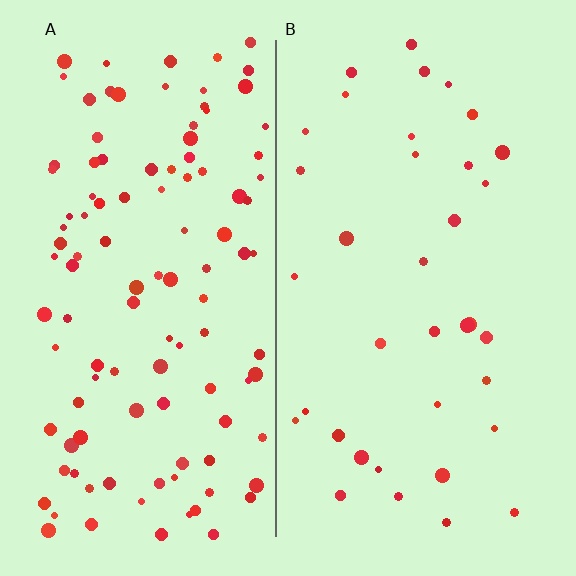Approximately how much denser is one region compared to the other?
Approximately 3.1× — region A over region B.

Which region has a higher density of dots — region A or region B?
A (the left).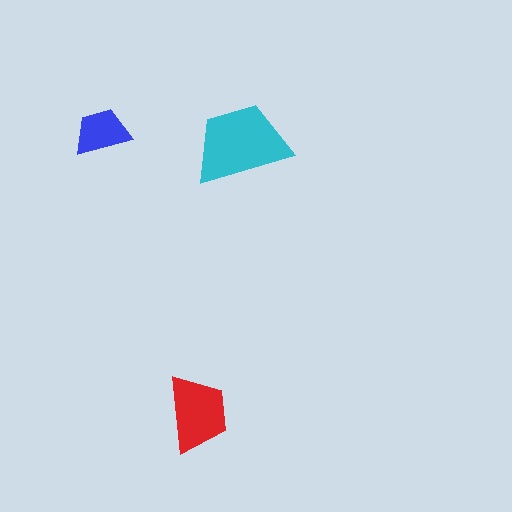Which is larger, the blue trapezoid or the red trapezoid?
The red one.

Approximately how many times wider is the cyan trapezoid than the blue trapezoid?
About 1.5 times wider.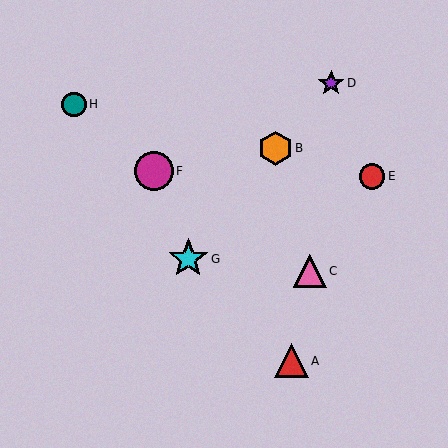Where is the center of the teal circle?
The center of the teal circle is at (74, 104).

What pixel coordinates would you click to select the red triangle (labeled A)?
Click at (291, 361) to select the red triangle A.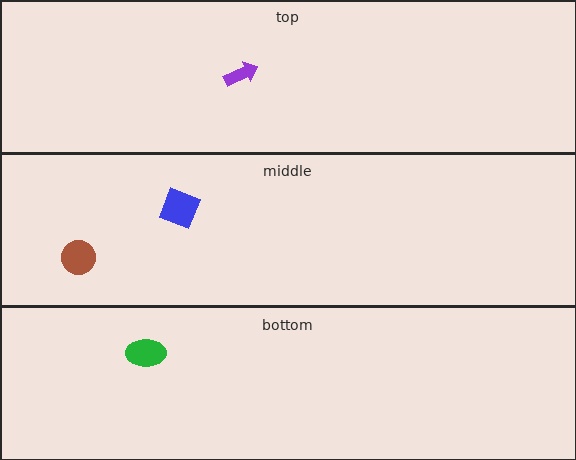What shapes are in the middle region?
The brown circle, the blue square.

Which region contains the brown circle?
The middle region.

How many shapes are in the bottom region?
1.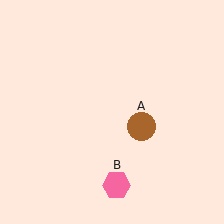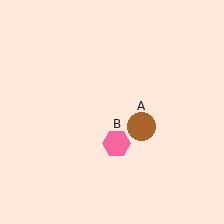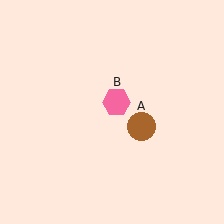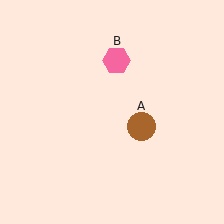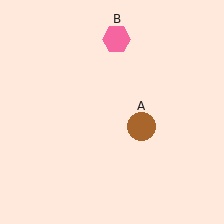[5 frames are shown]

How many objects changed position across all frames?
1 object changed position: pink hexagon (object B).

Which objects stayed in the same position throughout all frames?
Brown circle (object A) remained stationary.